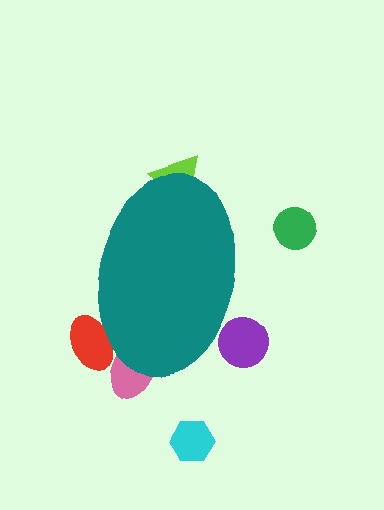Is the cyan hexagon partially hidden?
No, the cyan hexagon is fully visible.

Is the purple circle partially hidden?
Yes, the purple circle is partially hidden behind the teal ellipse.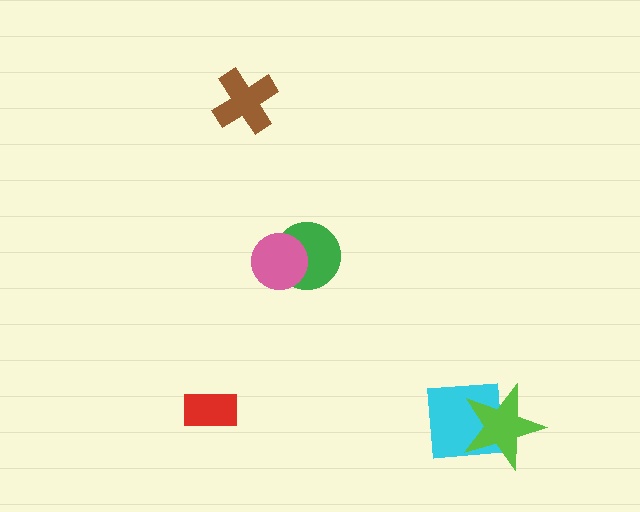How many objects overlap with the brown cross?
0 objects overlap with the brown cross.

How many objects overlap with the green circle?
1 object overlaps with the green circle.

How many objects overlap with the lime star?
1 object overlaps with the lime star.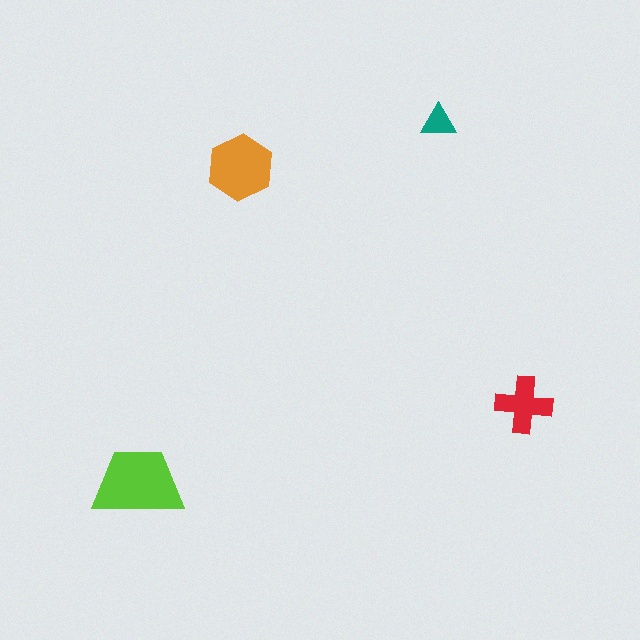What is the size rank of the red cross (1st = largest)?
3rd.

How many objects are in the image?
There are 4 objects in the image.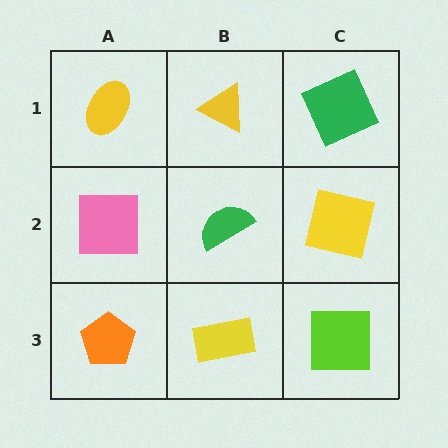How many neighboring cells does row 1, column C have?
2.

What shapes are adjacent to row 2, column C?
A green square (row 1, column C), a lime square (row 3, column C), a green semicircle (row 2, column B).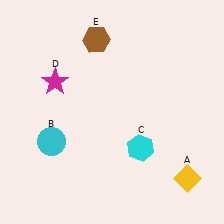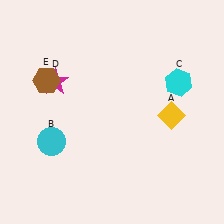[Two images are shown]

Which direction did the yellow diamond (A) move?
The yellow diamond (A) moved up.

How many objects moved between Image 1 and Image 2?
3 objects moved between the two images.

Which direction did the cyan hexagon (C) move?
The cyan hexagon (C) moved up.